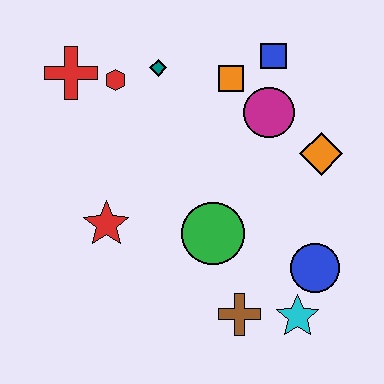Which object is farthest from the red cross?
The cyan star is farthest from the red cross.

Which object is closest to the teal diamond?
The red hexagon is closest to the teal diamond.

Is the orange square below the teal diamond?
Yes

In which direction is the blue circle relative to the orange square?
The blue circle is below the orange square.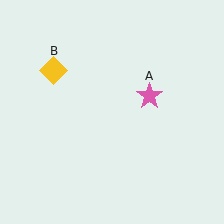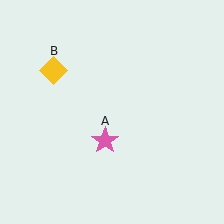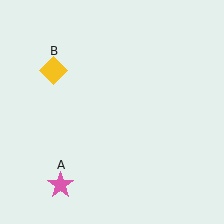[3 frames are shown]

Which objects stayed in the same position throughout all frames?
Yellow diamond (object B) remained stationary.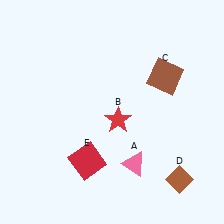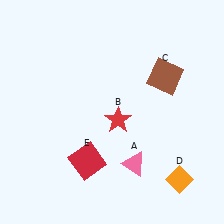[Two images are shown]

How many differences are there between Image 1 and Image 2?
There is 1 difference between the two images.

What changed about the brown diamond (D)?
In Image 1, D is brown. In Image 2, it changed to orange.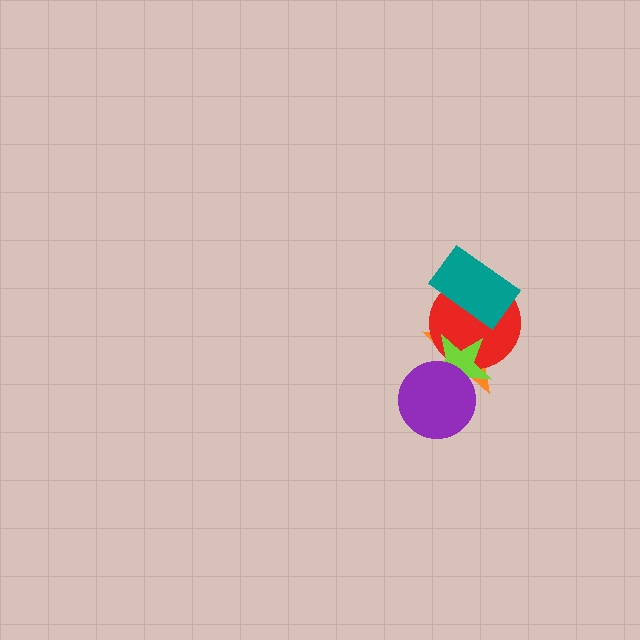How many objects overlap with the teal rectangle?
2 objects overlap with the teal rectangle.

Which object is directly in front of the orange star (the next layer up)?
The red circle is directly in front of the orange star.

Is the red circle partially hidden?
Yes, it is partially covered by another shape.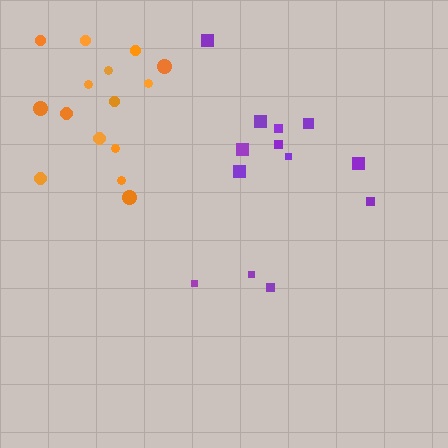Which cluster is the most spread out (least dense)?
Purple.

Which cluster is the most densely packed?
Orange.